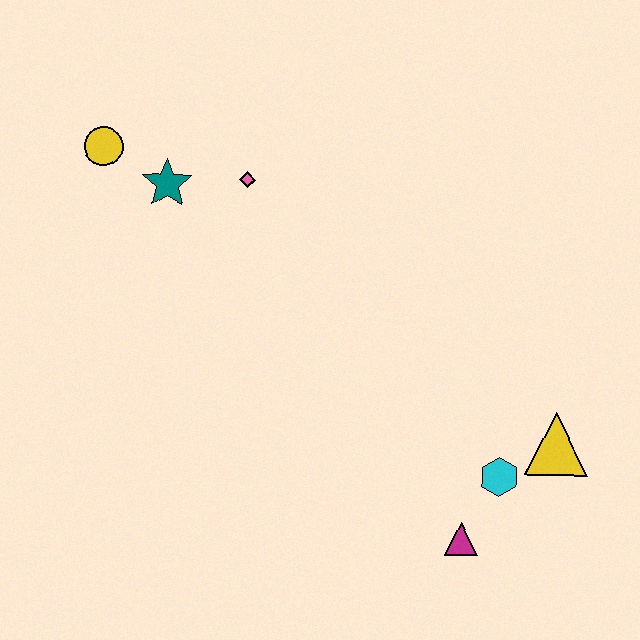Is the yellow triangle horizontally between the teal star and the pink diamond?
No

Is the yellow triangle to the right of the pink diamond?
Yes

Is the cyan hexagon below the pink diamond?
Yes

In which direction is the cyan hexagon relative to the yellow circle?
The cyan hexagon is to the right of the yellow circle.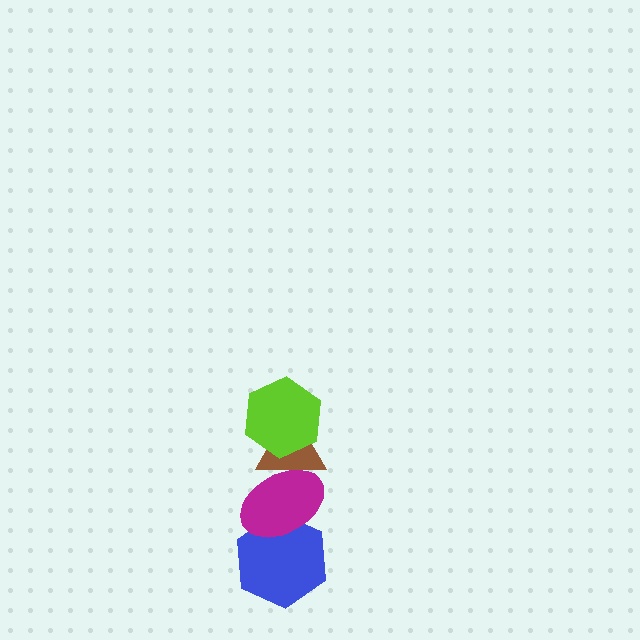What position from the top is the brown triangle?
The brown triangle is 2nd from the top.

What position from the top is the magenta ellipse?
The magenta ellipse is 3rd from the top.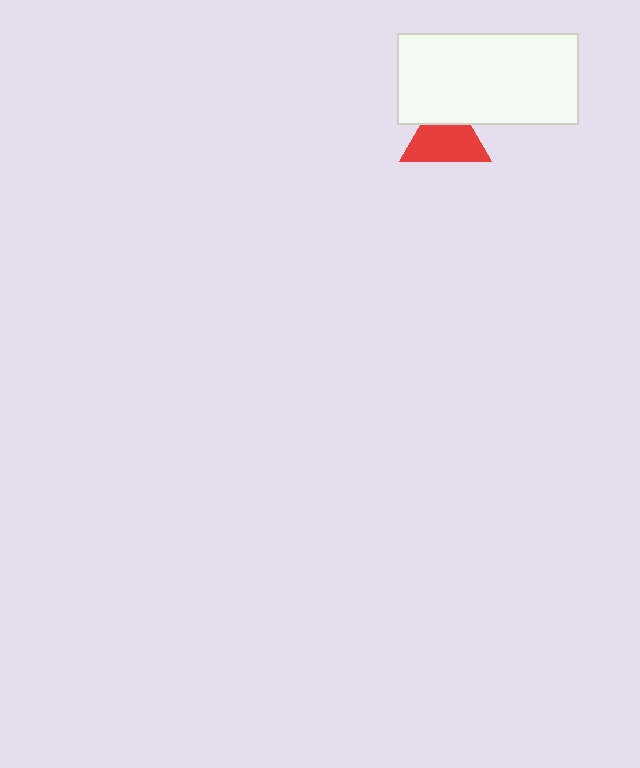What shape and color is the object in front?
The object in front is a white rectangle.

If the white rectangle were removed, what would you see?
You would see the complete red triangle.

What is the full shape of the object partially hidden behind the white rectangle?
The partially hidden object is a red triangle.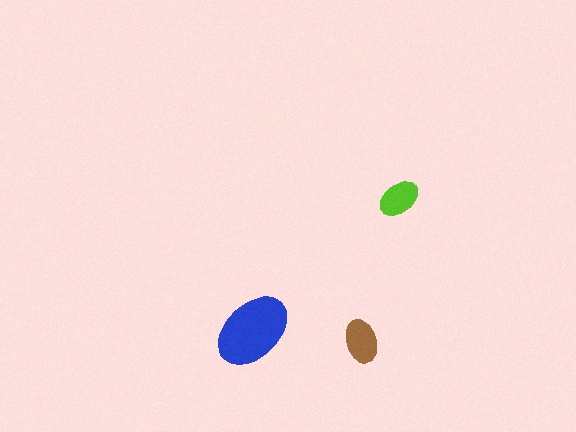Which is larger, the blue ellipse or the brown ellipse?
The blue one.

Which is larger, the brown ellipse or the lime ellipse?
The brown one.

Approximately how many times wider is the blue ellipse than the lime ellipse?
About 2 times wider.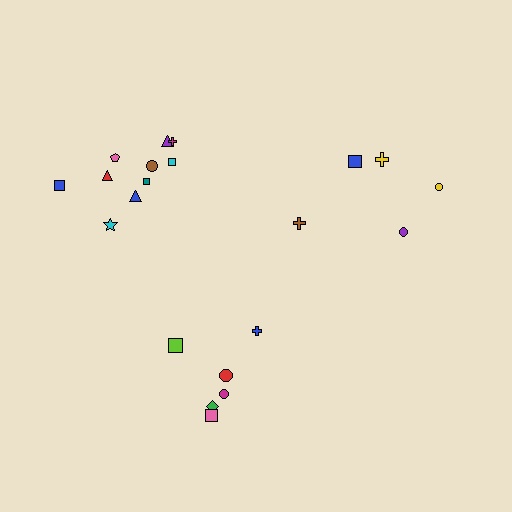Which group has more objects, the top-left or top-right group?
The top-left group.